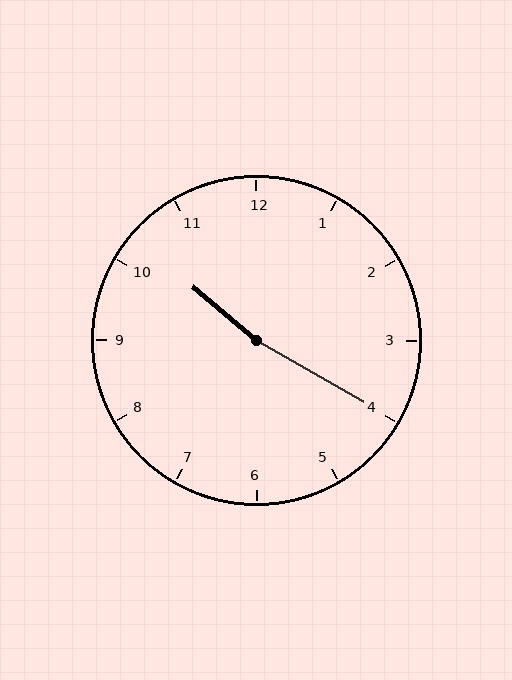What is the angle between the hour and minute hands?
Approximately 170 degrees.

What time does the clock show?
10:20.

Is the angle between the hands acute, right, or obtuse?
It is obtuse.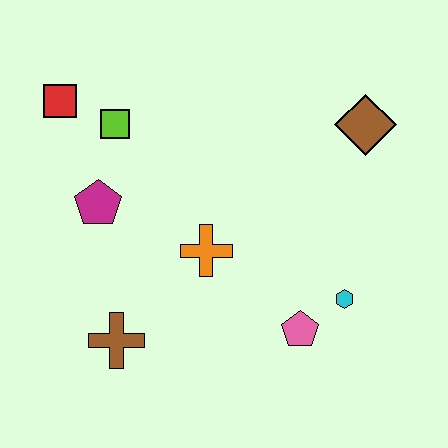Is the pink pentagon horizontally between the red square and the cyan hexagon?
Yes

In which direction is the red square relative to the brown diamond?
The red square is to the left of the brown diamond.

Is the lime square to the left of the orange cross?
Yes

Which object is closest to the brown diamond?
The cyan hexagon is closest to the brown diamond.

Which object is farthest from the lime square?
The cyan hexagon is farthest from the lime square.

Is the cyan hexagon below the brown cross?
No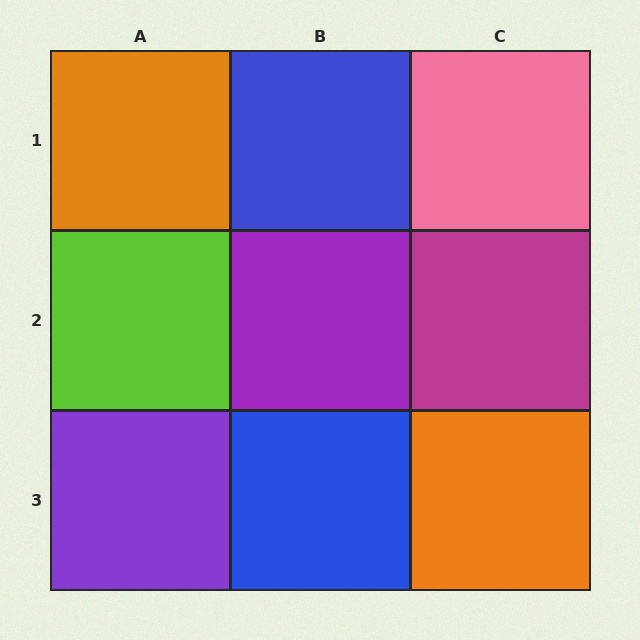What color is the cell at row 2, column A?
Lime.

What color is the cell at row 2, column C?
Magenta.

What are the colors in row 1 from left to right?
Orange, blue, pink.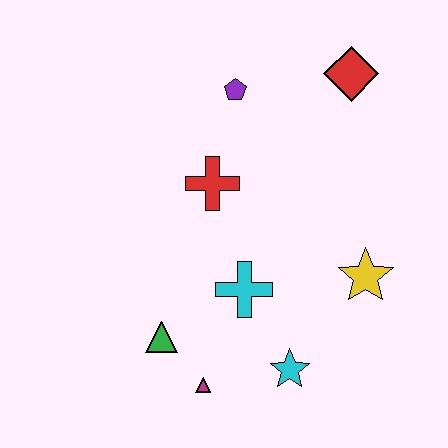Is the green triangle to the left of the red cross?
Yes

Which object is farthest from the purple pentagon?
The magenta triangle is farthest from the purple pentagon.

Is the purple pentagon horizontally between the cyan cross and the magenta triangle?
Yes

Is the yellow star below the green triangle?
No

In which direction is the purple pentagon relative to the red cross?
The purple pentagon is above the red cross.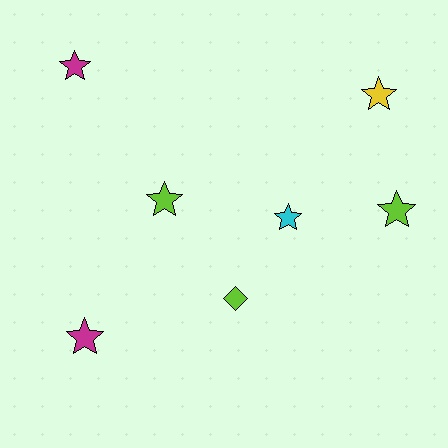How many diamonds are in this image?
There is 1 diamond.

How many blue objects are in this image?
There are no blue objects.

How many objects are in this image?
There are 7 objects.